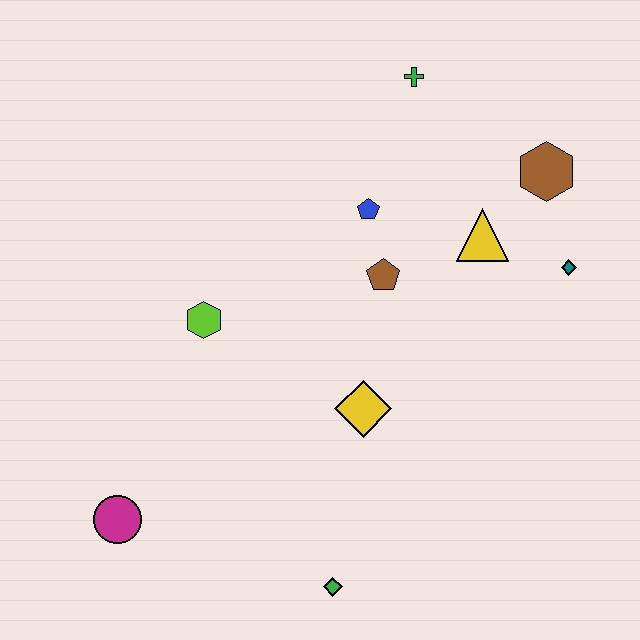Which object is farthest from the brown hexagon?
The magenta circle is farthest from the brown hexagon.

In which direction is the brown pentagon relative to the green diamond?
The brown pentagon is above the green diamond.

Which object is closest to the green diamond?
The yellow diamond is closest to the green diamond.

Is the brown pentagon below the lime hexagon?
No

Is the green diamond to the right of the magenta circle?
Yes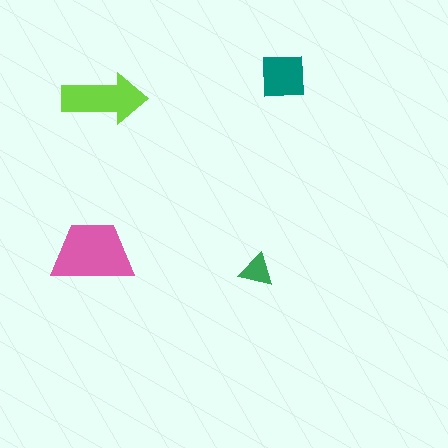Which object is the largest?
The pink trapezoid.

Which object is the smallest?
The green triangle.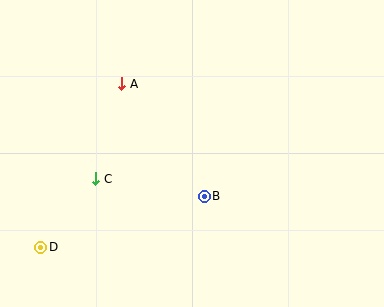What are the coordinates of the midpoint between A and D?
The midpoint between A and D is at (81, 165).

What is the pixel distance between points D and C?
The distance between D and C is 88 pixels.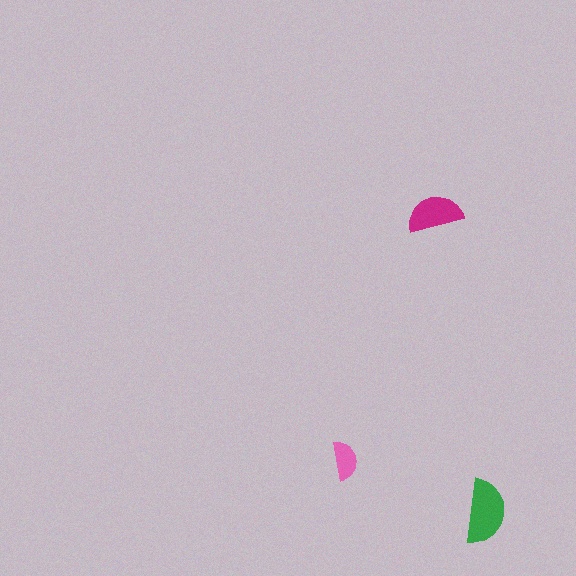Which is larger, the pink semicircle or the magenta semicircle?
The magenta one.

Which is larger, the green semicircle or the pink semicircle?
The green one.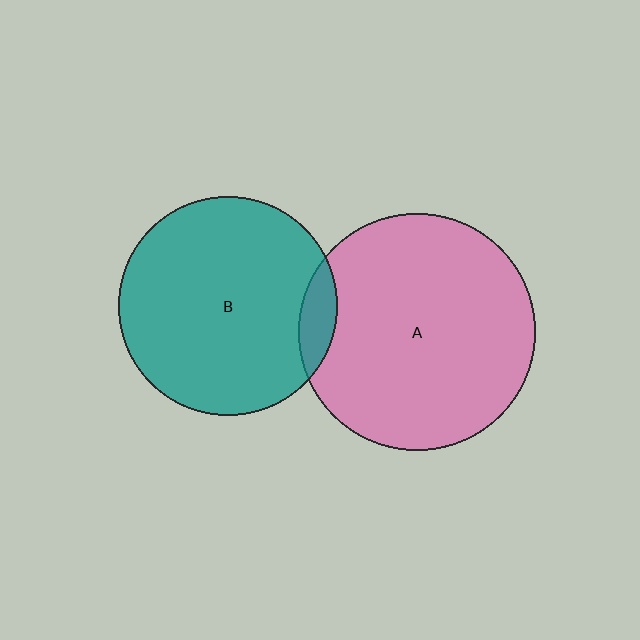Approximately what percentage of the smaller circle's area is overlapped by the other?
Approximately 10%.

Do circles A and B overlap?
Yes.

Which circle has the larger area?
Circle A (pink).